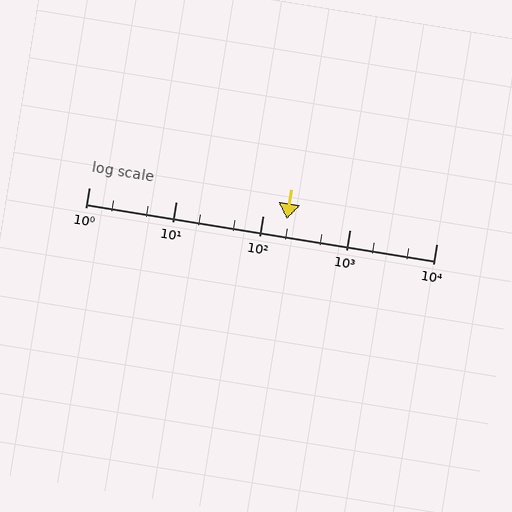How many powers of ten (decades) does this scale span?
The scale spans 4 decades, from 1 to 10000.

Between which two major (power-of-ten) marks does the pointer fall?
The pointer is between 100 and 1000.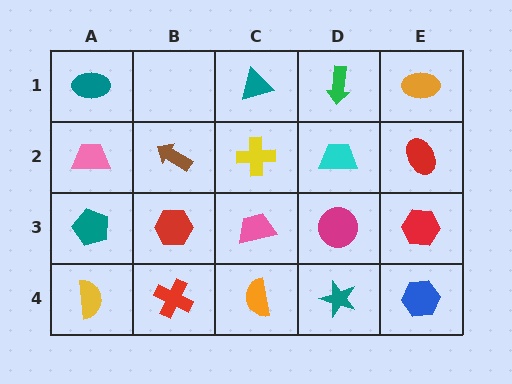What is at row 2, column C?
A yellow cross.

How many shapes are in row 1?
4 shapes.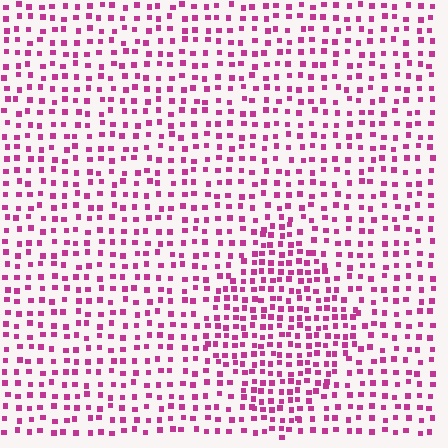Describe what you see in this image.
The image contains small magenta elements arranged at two different densities. A diamond-shaped region is visible where the elements are more densely packed than the surrounding area.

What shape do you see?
I see a diamond.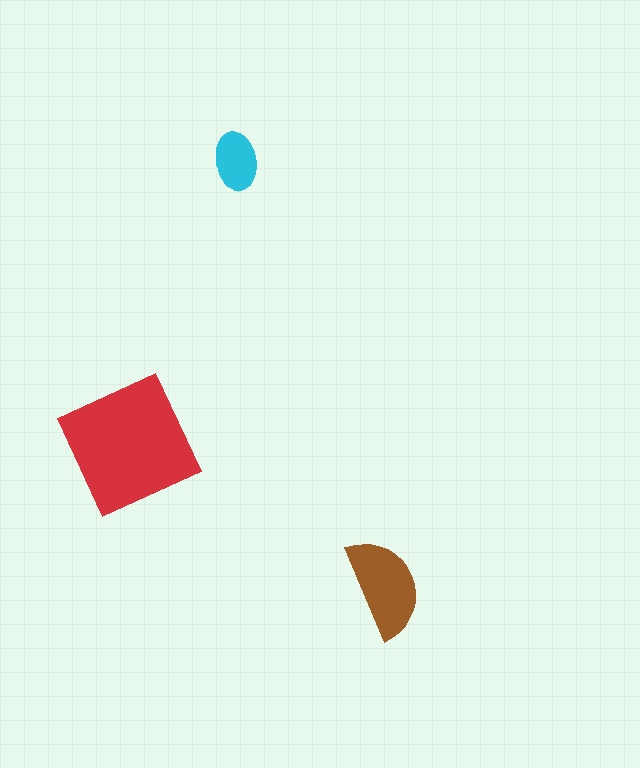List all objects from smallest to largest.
The cyan ellipse, the brown semicircle, the red square.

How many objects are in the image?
There are 3 objects in the image.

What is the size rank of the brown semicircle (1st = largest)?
2nd.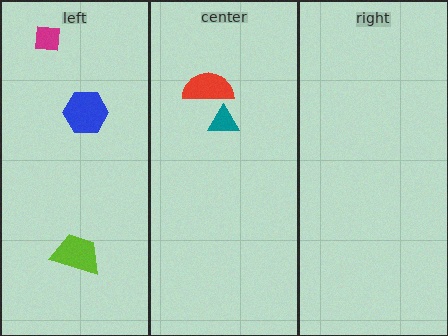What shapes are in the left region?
The lime trapezoid, the blue hexagon, the magenta square.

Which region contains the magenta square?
The left region.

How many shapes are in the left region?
3.